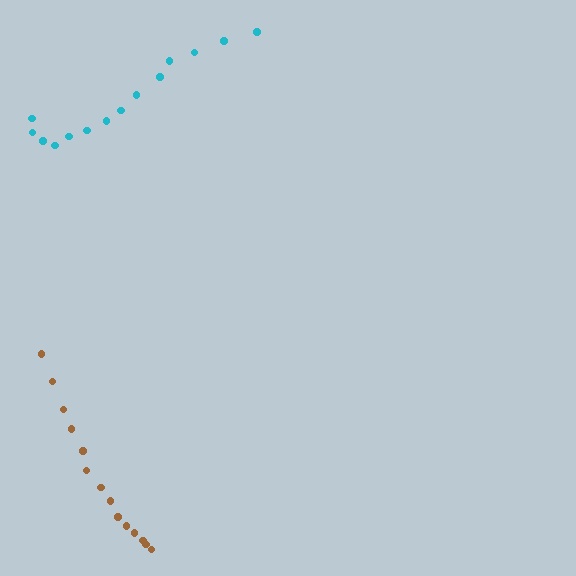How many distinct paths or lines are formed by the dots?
There are 2 distinct paths.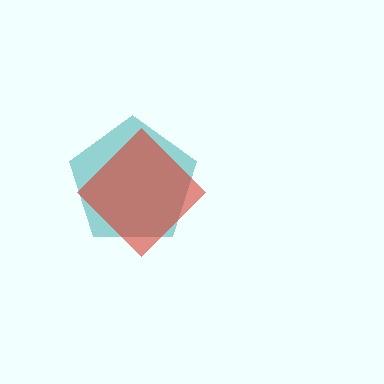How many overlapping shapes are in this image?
There are 2 overlapping shapes in the image.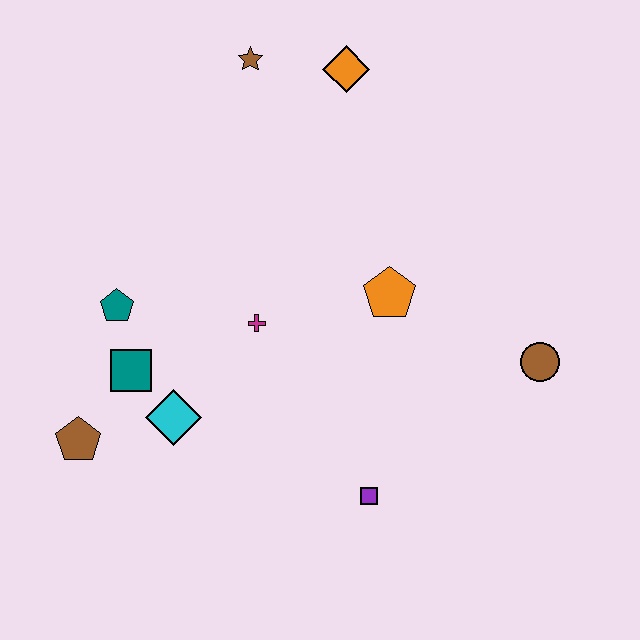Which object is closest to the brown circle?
The orange pentagon is closest to the brown circle.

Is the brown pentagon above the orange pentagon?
No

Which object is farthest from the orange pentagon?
The brown pentagon is farthest from the orange pentagon.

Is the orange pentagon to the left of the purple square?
No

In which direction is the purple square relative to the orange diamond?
The purple square is below the orange diamond.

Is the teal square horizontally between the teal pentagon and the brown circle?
Yes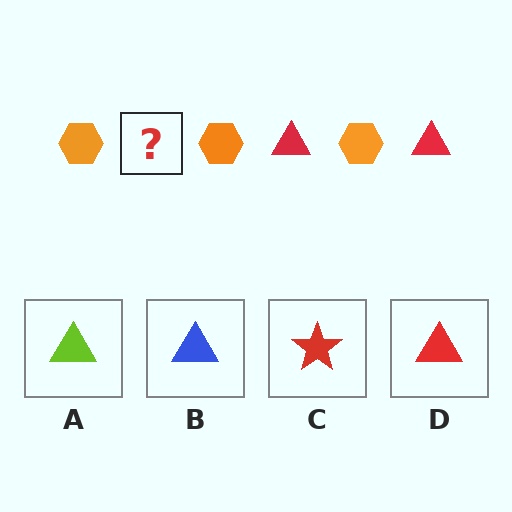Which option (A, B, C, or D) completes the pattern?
D.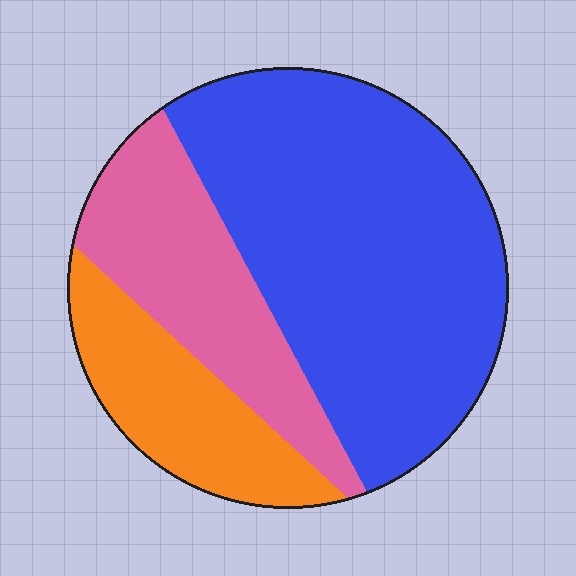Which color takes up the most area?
Blue, at roughly 55%.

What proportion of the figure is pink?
Pink takes up about one quarter (1/4) of the figure.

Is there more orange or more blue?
Blue.